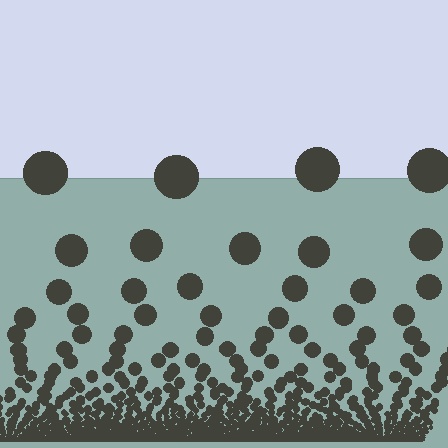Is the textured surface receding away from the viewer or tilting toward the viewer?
The surface appears to tilt toward the viewer. Texture elements get larger and sparser toward the top.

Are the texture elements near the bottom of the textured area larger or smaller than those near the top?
Smaller. The gradient is inverted — elements near the bottom are smaller and denser.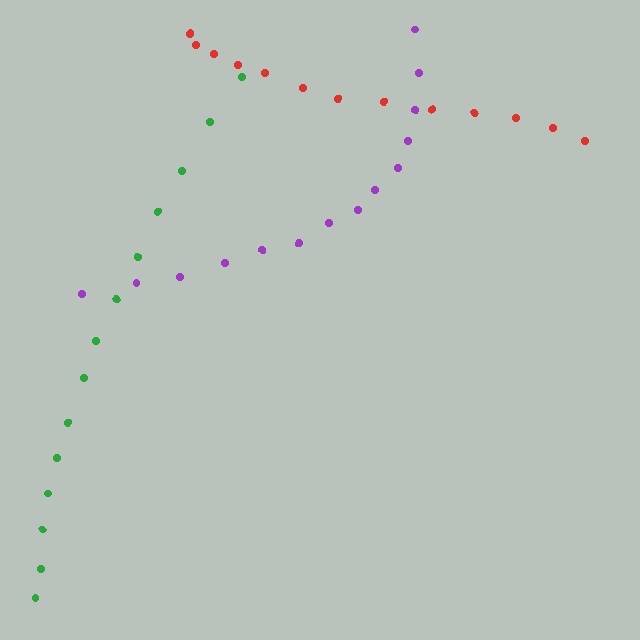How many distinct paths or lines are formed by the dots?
There are 3 distinct paths.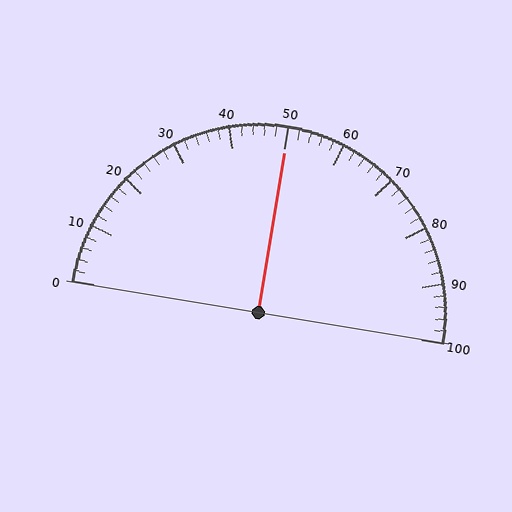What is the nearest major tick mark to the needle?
The nearest major tick mark is 50.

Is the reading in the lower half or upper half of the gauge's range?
The reading is in the upper half of the range (0 to 100).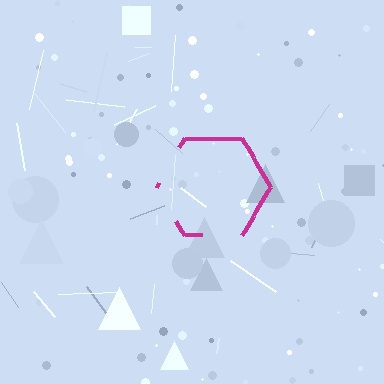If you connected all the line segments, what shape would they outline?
They would outline a hexagon.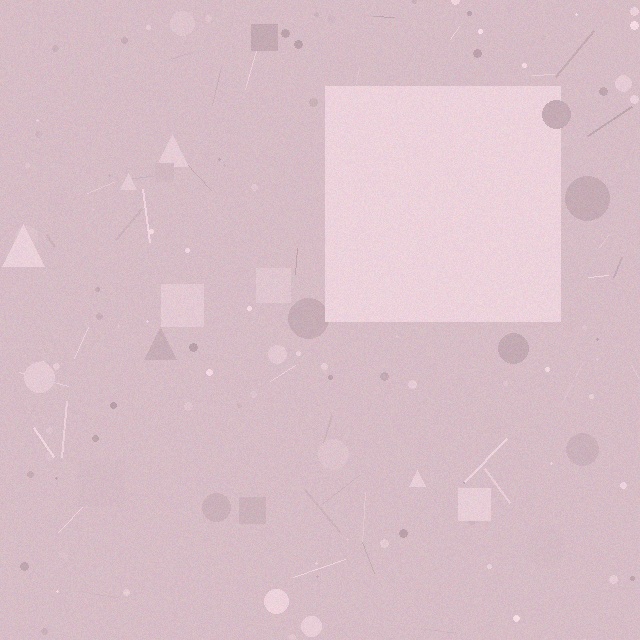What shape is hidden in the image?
A square is hidden in the image.